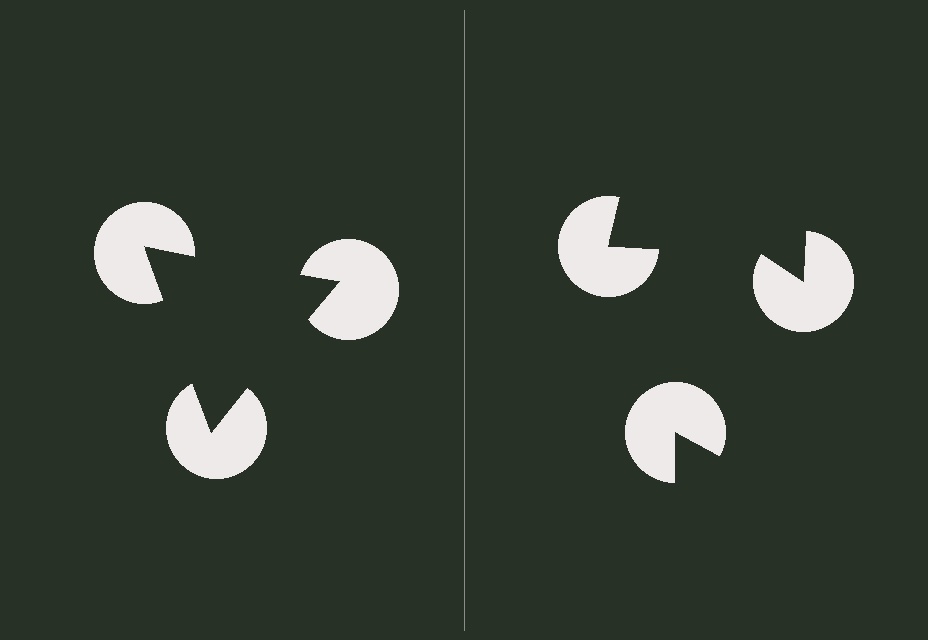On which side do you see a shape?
An illusory triangle appears on the left side. On the right side the wedge cuts are rotated, so no coherent shape forms.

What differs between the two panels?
The pac-man discs are positioned identically on both sides; only the wedge orientations differ. On the left they align to a triangle; on the right they are misaligned.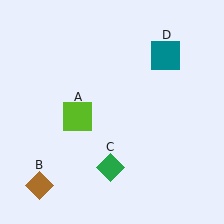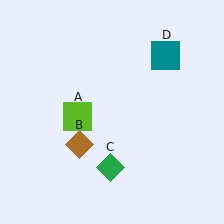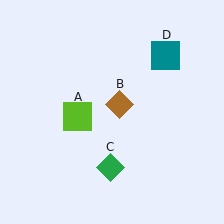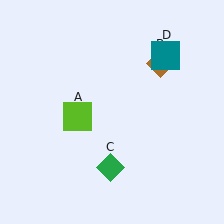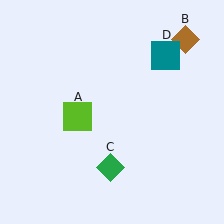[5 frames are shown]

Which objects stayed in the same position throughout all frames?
Lime square (object A) and green diamond (object C) and teal square (object D) remained stationary.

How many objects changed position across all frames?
1 object changed position: brown diamond (object B).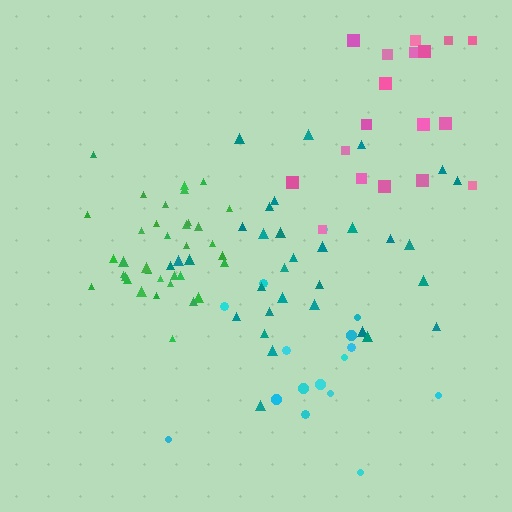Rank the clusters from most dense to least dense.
green, teal, pink, cyan.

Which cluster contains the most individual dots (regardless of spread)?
Green (35).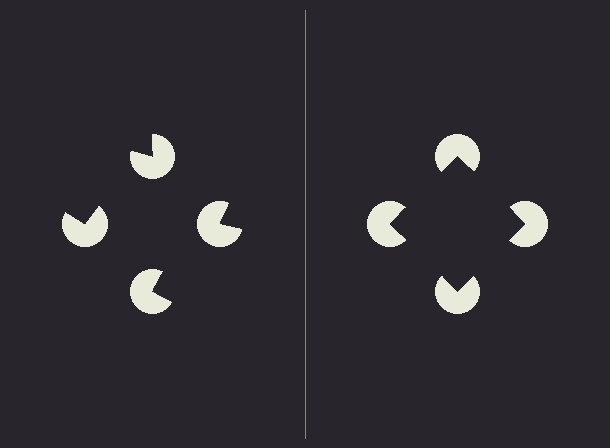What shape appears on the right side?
An illusory square.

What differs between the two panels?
The pac-man discs are positioned identically on both sides; only the wedge orientations differ. On the right they align to a square; on the left they are misaligned.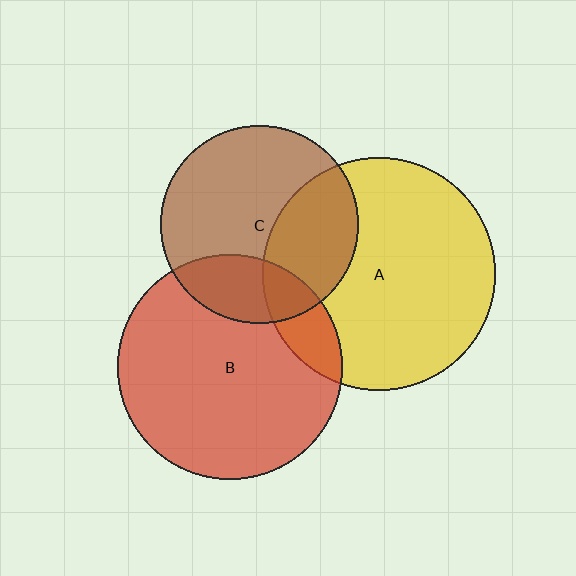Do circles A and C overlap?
Yes.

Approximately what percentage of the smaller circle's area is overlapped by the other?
Approximately 35%.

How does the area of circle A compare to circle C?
Approximately 1.4 times.